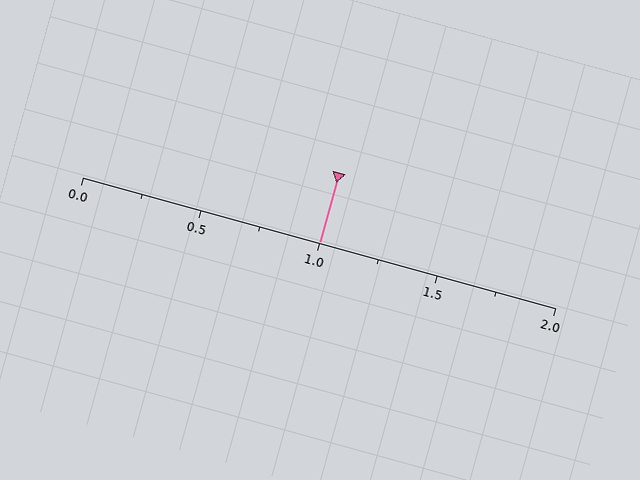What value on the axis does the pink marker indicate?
The marker indicates approximately 1.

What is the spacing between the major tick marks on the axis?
The major ticks are spaced 0.5 apart.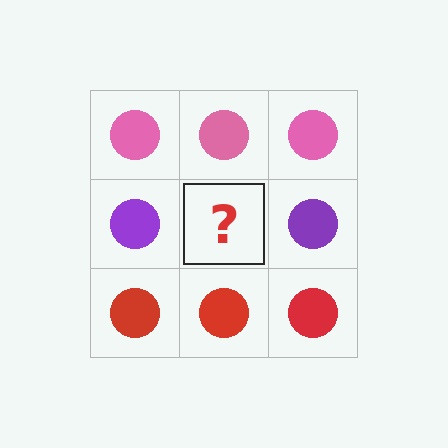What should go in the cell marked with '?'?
The missing cell should contain a purple circle.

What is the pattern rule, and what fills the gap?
The rule is that each row has a consistent color. The gap should be filled with a purple circle.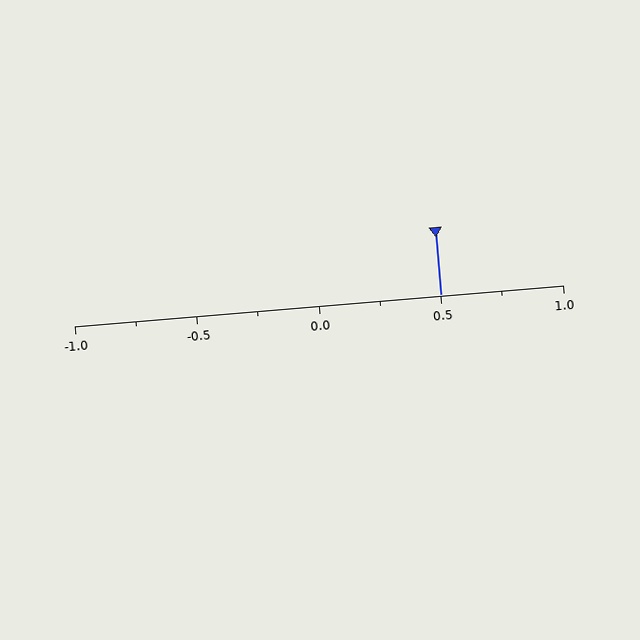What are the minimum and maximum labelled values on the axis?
The axis runs from -1.0 to 1.0.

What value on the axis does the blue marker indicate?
The marker indicates approximately 0.5.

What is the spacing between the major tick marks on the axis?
The major ticks are spaced 0.5 apart.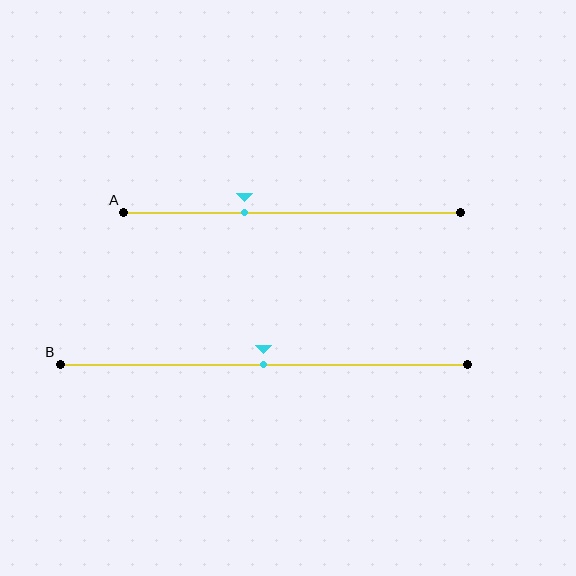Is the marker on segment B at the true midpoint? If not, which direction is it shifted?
Yes, the marker on segment B is at the true midpoint.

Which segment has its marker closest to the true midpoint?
Segment B has its marker closest to the true midpoint.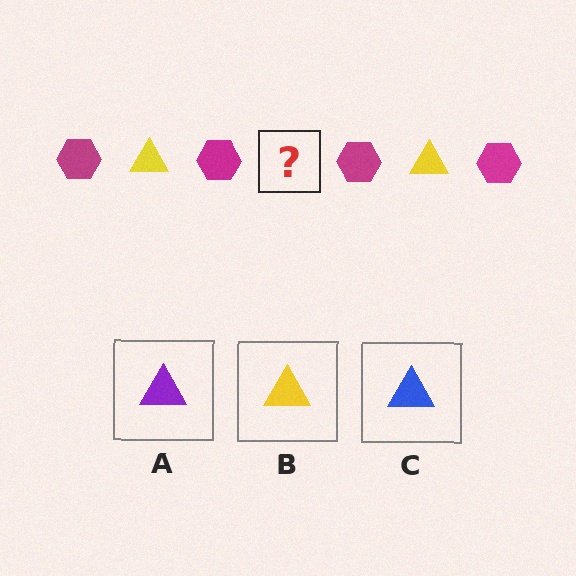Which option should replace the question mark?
Option B.